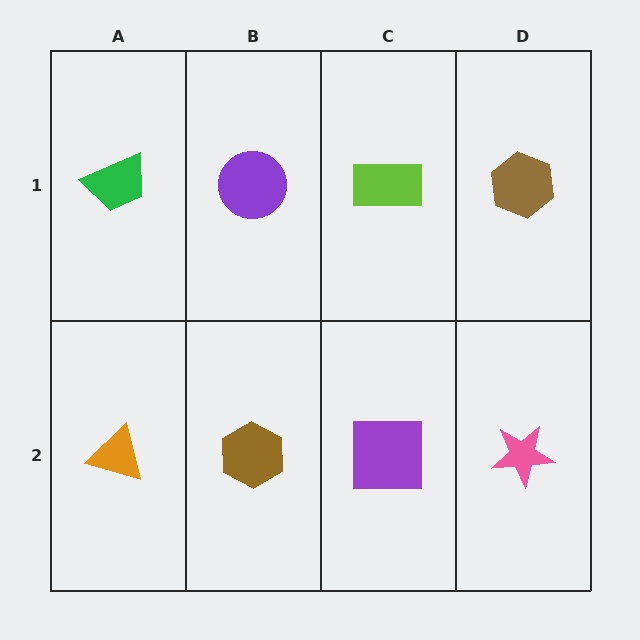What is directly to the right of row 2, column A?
A brown hexagon.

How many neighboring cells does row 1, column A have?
2.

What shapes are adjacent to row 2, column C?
A lime rectangle (row 1, column C), a brown hexagon (row 2, column B), a pink star (row 2, column D).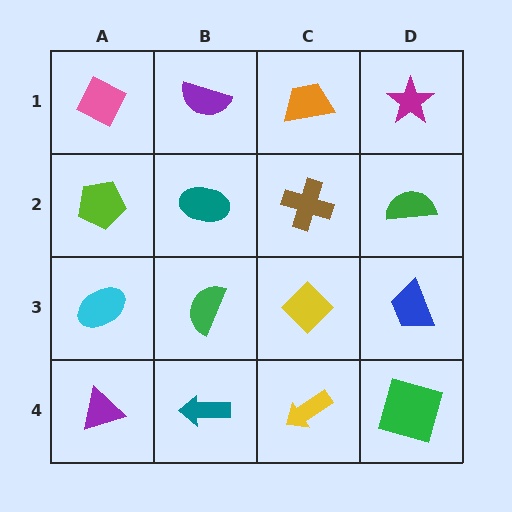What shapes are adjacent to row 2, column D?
A magenta star (row 1, column D), a blue trapezoid (row 3, column D), a brown cross (row 2, column C).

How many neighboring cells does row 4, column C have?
3.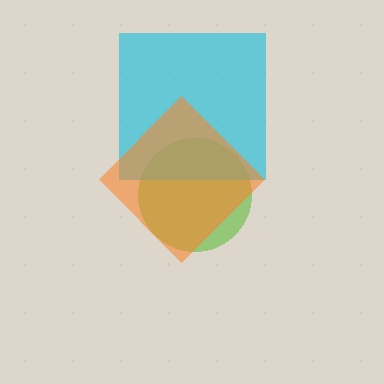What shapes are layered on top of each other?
The layered shapes are: a lime circle, a cyan square, an orange diamond.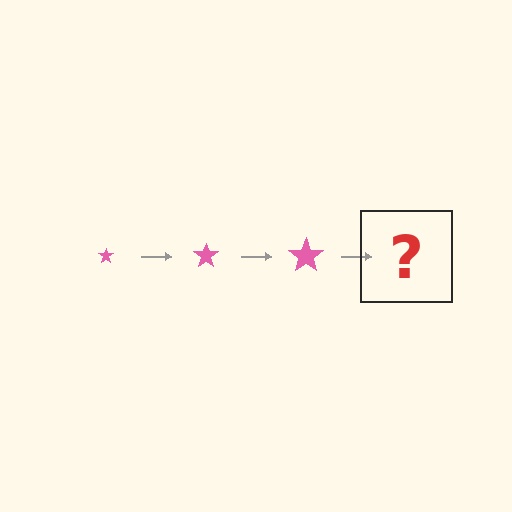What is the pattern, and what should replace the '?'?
The pattern is that the star gets progressively larger each step. The '?' should be a pink star, larger than the previous one.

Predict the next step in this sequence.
The next step is a pink star, larger than the previous one.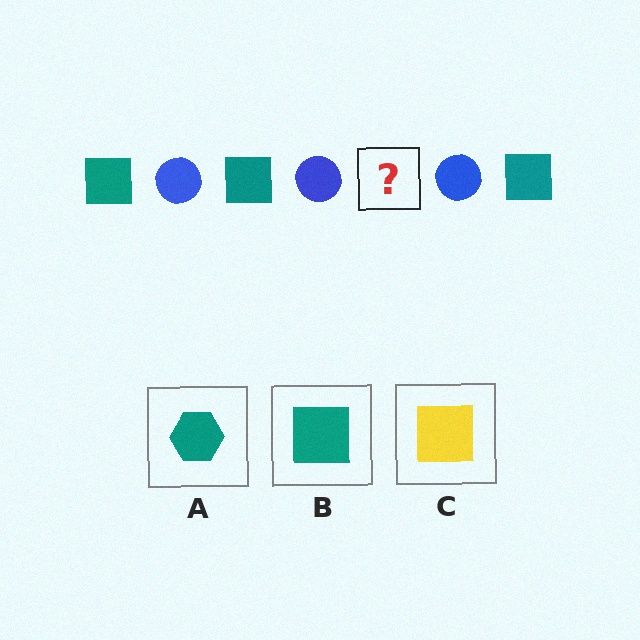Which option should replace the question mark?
Option B.